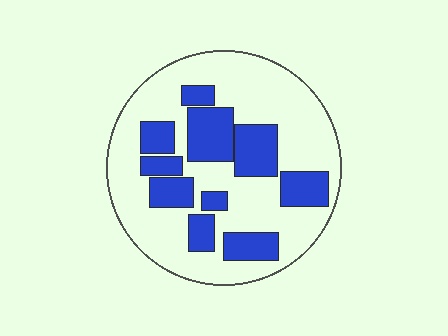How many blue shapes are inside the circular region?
10.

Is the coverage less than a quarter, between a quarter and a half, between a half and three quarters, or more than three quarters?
Between a quarter and a half.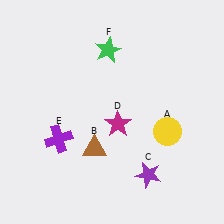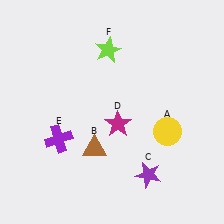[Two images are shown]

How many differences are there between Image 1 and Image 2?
There is 1 difference between the two images.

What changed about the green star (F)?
In Image 1, F is green. In Image 2, it changed to lime.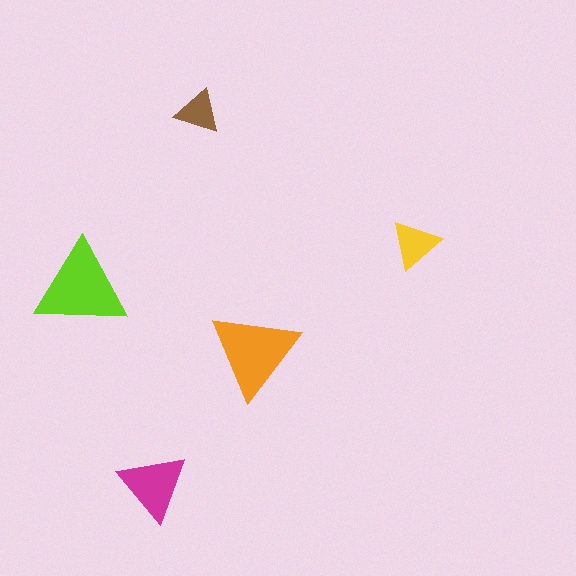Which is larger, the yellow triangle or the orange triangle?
The orange one.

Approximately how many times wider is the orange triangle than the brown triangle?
About 2 times wider.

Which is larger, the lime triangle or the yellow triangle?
The lime one.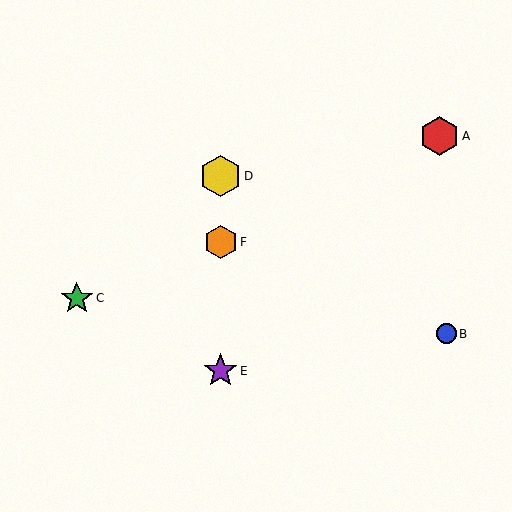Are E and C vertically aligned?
No, E is at x≈221 and C is at x≈77.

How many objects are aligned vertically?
3 objects (D, E, F) are aligned vertically.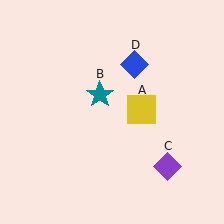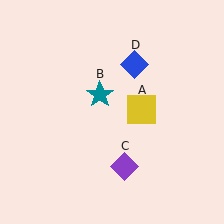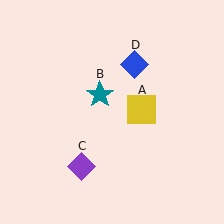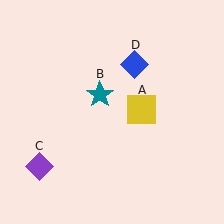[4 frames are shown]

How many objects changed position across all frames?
1 object changed position: purple diamond (object C).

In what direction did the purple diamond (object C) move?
The purple diamond (object C) moved left.